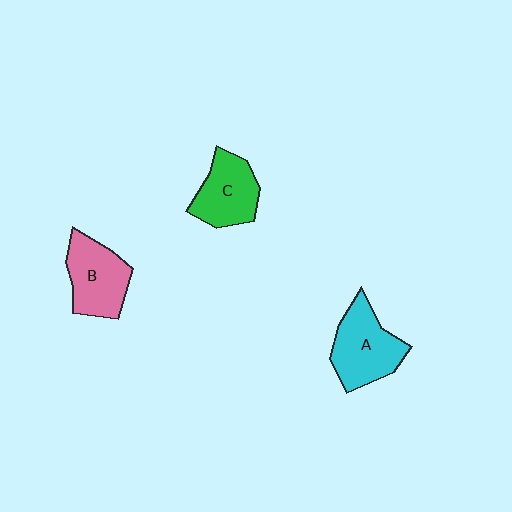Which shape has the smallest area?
Shape C (green).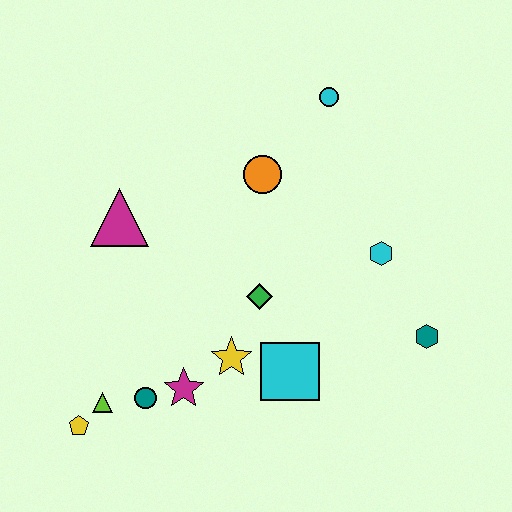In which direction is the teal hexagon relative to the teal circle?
The teal hexagon is to the right of the teal circle.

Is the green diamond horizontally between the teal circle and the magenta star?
No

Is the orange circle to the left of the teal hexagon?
Yes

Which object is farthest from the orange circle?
The yellow pentagon is farthest from the orange circle.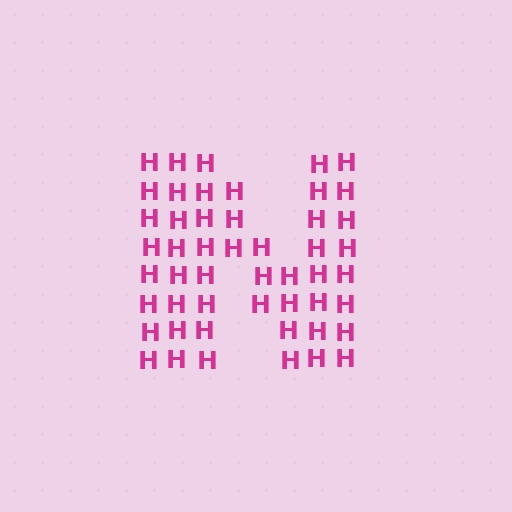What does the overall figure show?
The overall figure shows the letter N.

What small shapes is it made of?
It is made of small letter H's.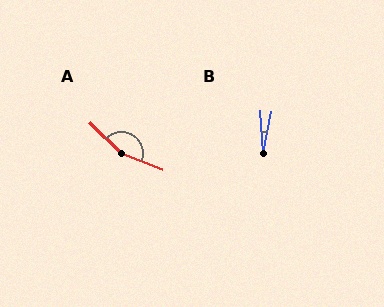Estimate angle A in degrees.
Approximately 157 degrees.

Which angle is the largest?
A, at approximately 157 degrees.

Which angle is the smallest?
B, at approximately 15 degrees.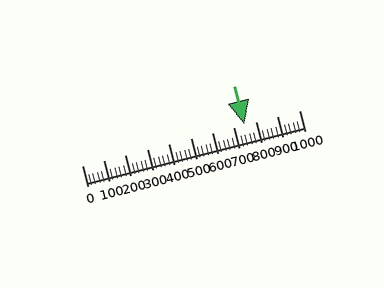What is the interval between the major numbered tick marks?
The major tick marks are spaced 100 units apart.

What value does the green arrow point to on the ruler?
The green arrow points to approximately 749.